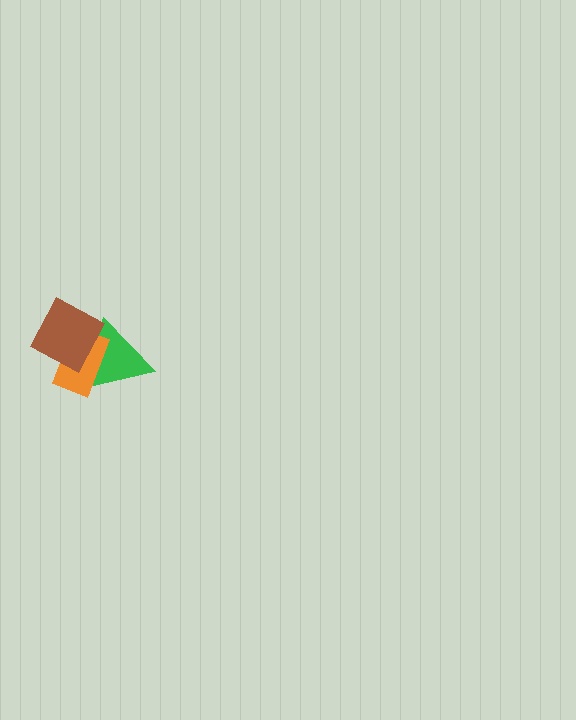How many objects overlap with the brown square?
2 objects overlap with the brown square.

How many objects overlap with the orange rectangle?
2 objects overlap with the orange rectangle.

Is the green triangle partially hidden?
Yes, it is partially covered by another shape.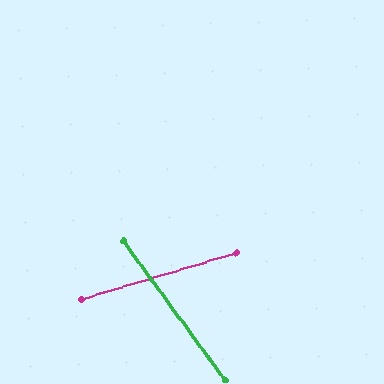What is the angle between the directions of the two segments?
Approximately 71 degrees.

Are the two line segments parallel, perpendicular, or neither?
Neither parallel nor perpendicular — they differ by about 71°.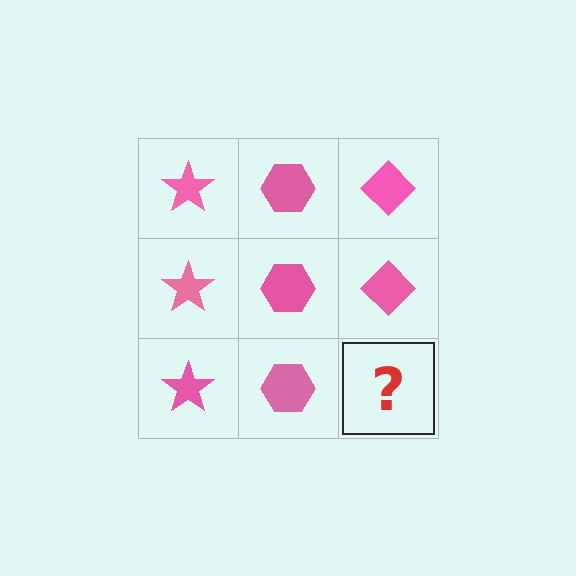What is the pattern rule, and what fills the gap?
The rule is that each column has a consistent shape. The gap should be filled with a pink diamond.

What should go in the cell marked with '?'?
The missing cell should contain a pink diamond.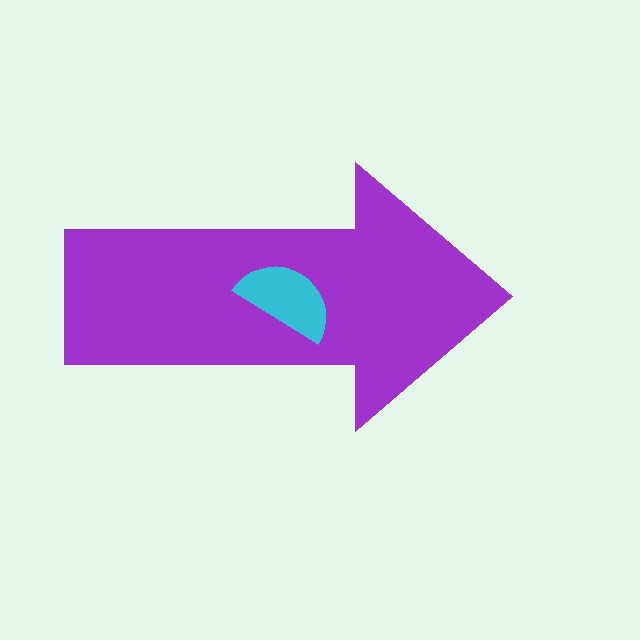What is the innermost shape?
The cyan semicircle.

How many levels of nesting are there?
2.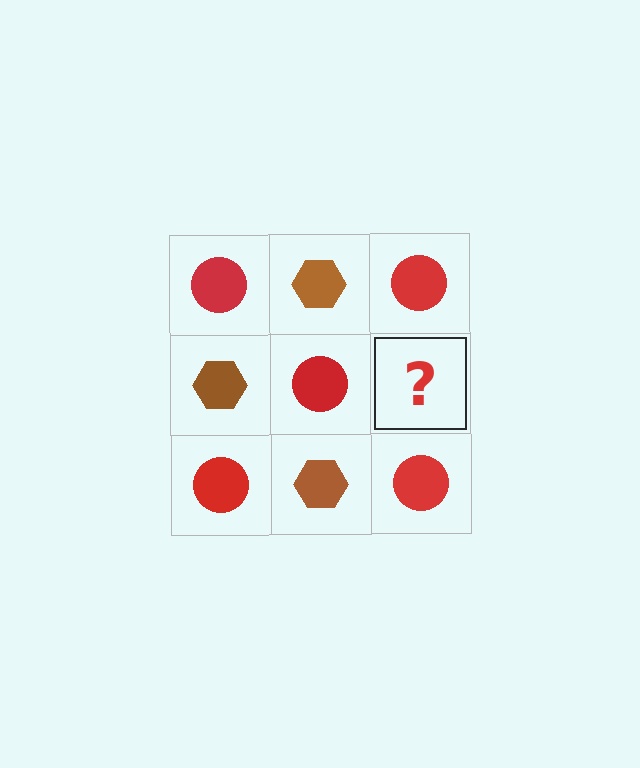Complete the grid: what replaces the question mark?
The question mark should be replaced with a brown hexagon.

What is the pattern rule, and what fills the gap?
The rule is that it alternates red circle and brown hexagon in a checkerboard pattern. The gap should be filled with a brown hexagon.